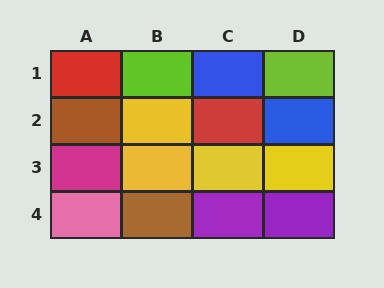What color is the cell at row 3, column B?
Yellow.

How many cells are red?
2 cells are red.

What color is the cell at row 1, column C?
Blue.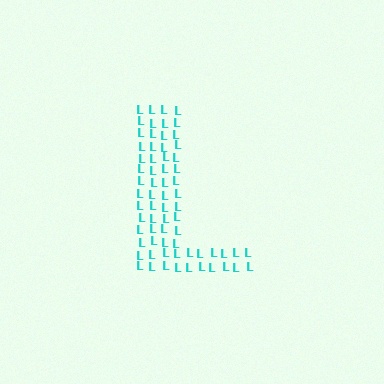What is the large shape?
The large shape is the letter L.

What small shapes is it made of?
It is made of small letter L's.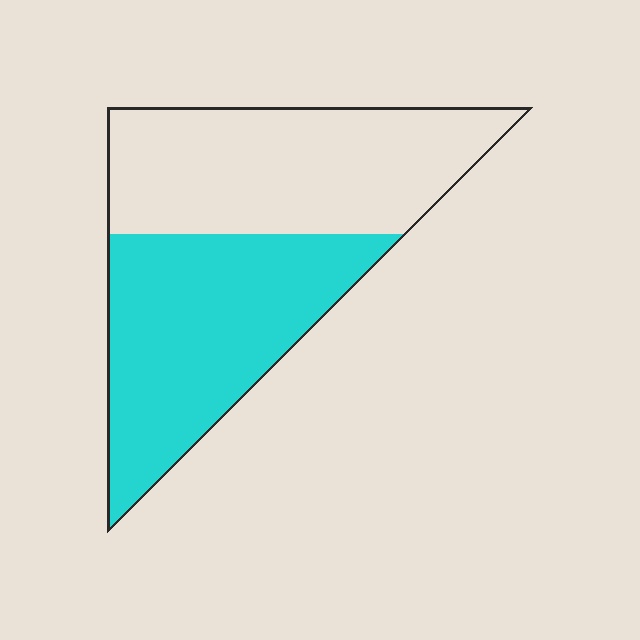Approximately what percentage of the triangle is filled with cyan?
Approximately 50%.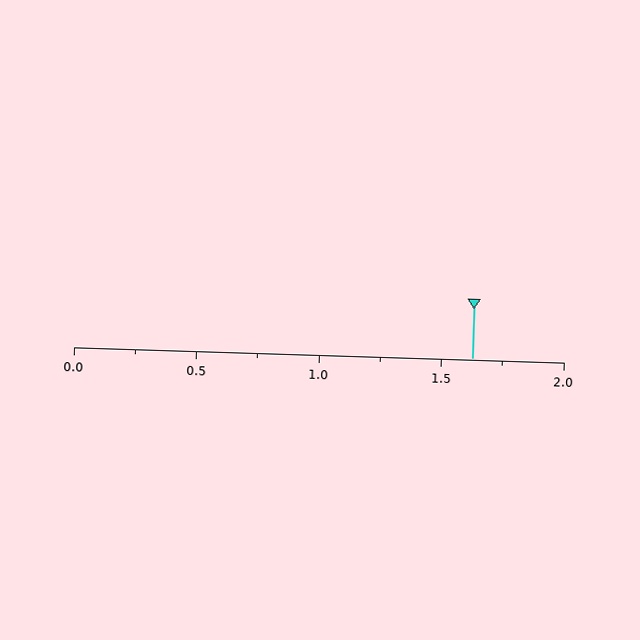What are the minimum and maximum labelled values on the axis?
The axis runs from 0.0 to 2.0.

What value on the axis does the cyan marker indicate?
The marker indicates approximately 1.62.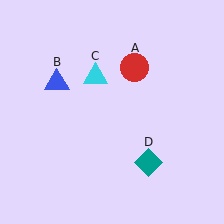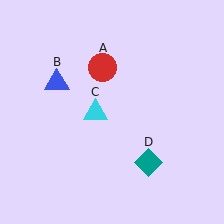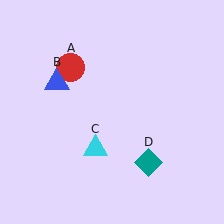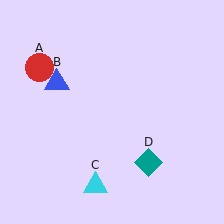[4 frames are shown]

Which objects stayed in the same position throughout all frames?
Blue triangle (object B) and teal diamond (object D) remained stationary.